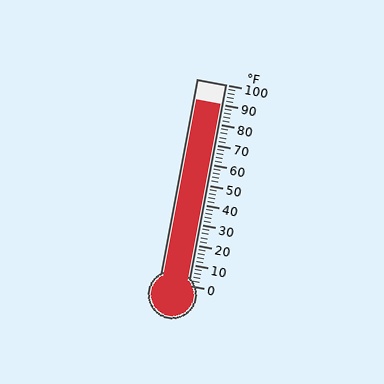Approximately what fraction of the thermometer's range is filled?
The thermometer is filled to approximately 90% of its range.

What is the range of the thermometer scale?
The thermometer scale ranges from 0°F to 100°F.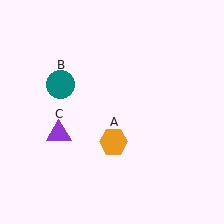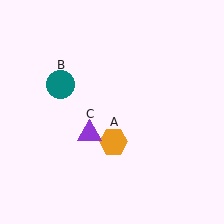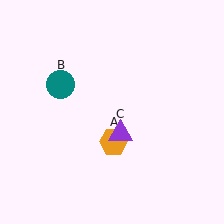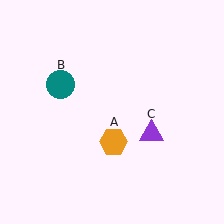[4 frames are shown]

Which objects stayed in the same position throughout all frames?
Orange hexagon (object A) and teal circle (object B) remained stationary.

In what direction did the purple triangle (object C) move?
The purple triangle (object C) moved right.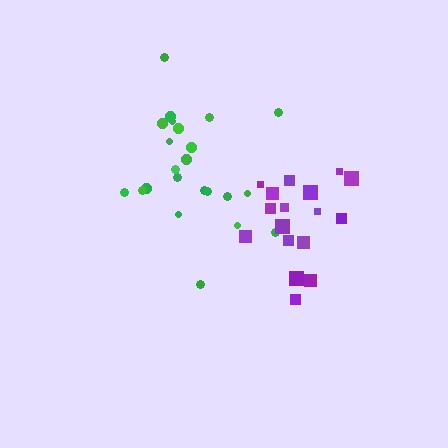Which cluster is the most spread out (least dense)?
Purple.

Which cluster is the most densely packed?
Green.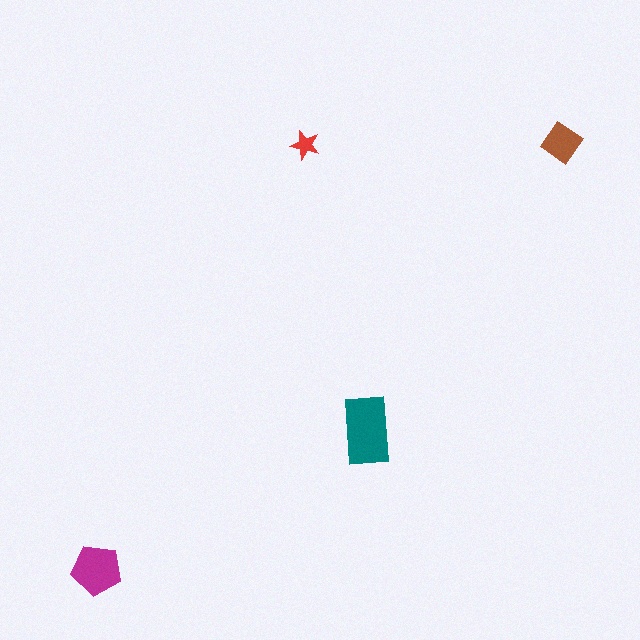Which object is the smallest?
The red star.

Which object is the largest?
The teal rectangle.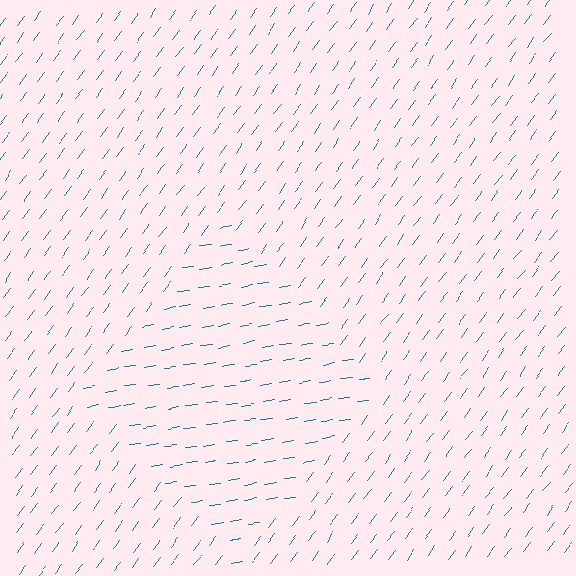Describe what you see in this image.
The image is filled with small teal line segments. A diamond region in the image has lines oriented differently from the surrounding lines, creating a visible texture boundary.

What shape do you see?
I see a diamond.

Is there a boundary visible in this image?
Yes, there is a texture boundary formed by a change in line orientation.